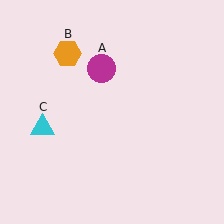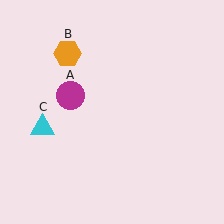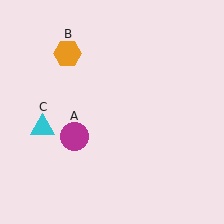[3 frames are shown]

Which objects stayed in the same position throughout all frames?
Orange hexagon (object B) and cyan triangle (object C) remained stationary.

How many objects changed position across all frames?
1 object changed position: magenta circle (object A).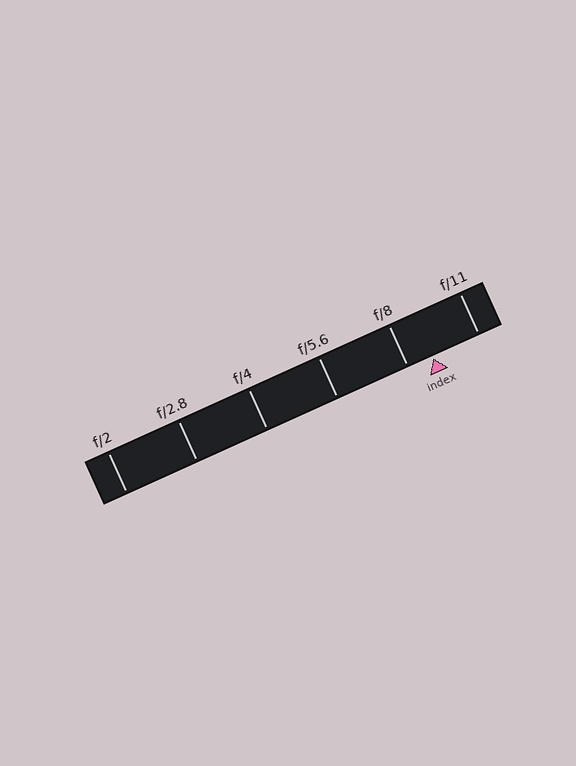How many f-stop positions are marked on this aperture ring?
There are 6 f-stop positions marked.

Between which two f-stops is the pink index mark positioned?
The index mark is between f/8 and f/11.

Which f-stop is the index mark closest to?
The index mark is closest to f/8.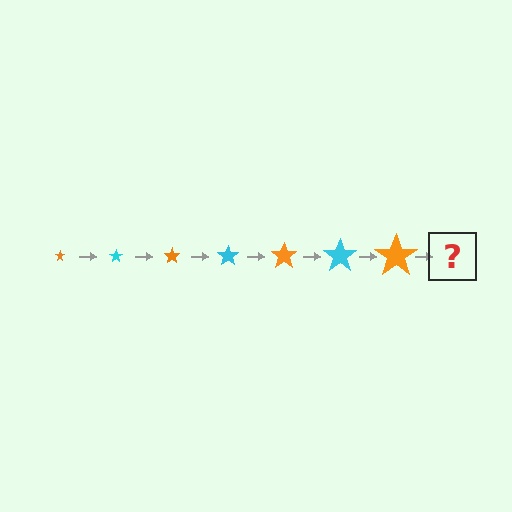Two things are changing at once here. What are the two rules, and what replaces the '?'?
The two rules are that the star grows larger each step and the color cycles through orange and cyan. The '?' should be a cyan star, larger than the previous one.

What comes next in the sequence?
The next element should be a cyan star, larger than the previous one.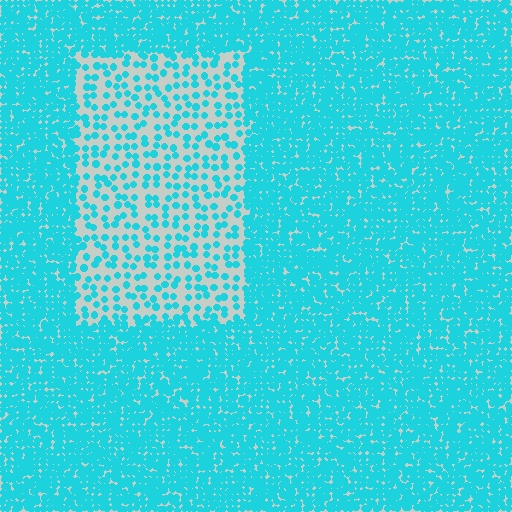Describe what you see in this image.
The image contains small cyan elements arranged at two different densities. A rectangle-shaped region is visible where the elements are less densely packed than the surrounding area.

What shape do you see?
I see a rectangle.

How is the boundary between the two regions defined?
The boundary is defined by a change in element density (approximately 3.0x ratio). All elements are the same color, size, and shape.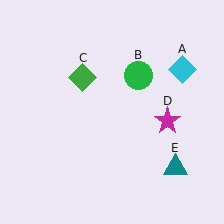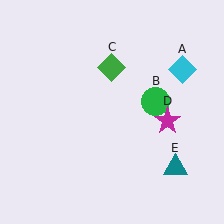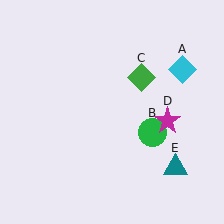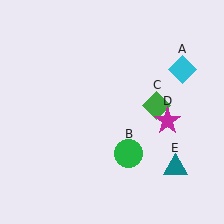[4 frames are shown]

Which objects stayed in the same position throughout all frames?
Cyan diamond (object A) and magenta star (object D) and teal triangle (object E) remained stationary.